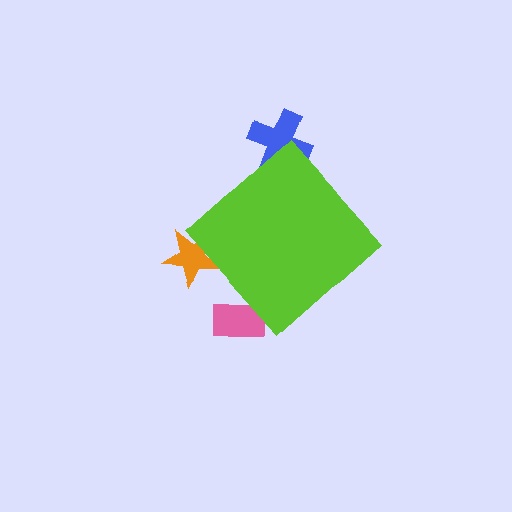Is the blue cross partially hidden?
Yes, the blue cross is partially hidden behind the lime diamond.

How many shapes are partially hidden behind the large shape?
3 shapes are partially hidden.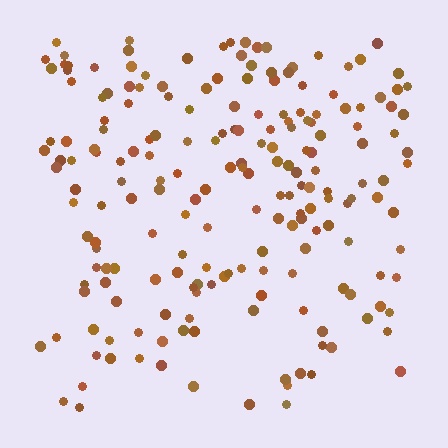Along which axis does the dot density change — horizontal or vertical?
Vertical.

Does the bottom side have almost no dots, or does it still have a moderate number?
Still a moderate number, just noticeably fewer than the top.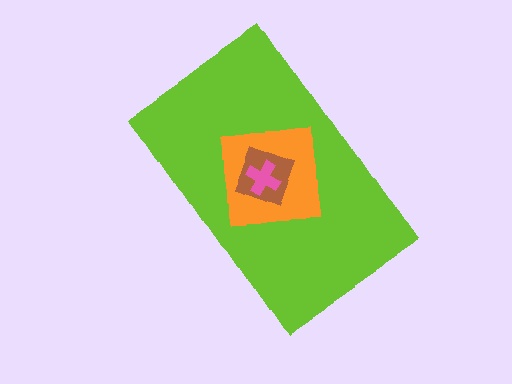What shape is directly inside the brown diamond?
The pink cross.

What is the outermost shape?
The lime rectangle.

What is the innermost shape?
The pink cross.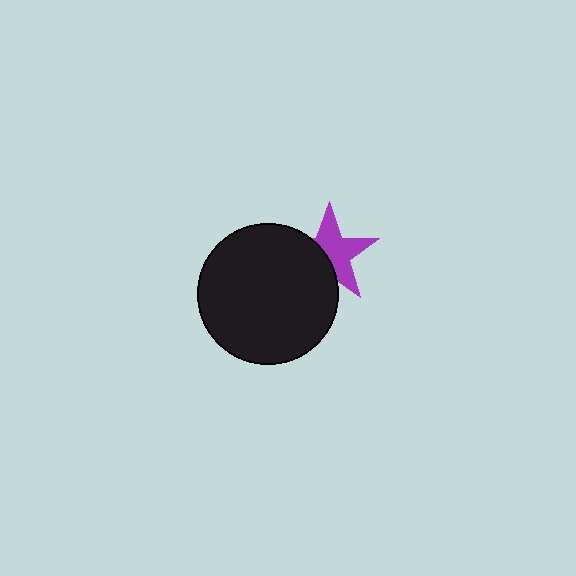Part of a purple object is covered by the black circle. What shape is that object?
It is a star.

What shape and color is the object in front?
The object in front is a black circle.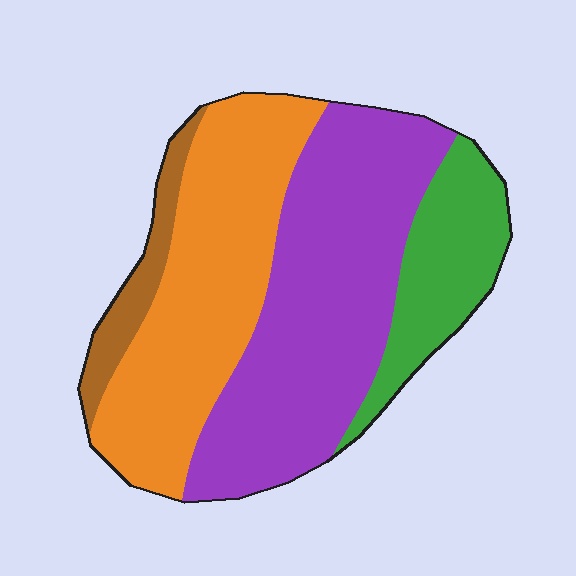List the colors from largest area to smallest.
From largest to smallest: purple, orange, green, brown.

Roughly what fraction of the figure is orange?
Orange takes up about one third (1/3) of the figure.